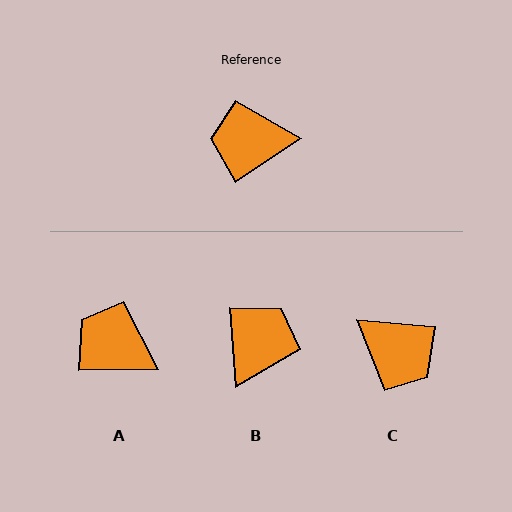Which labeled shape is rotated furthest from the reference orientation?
C, about 141 degrees away.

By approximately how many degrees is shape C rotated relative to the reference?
Approximately 141 degrees counter-clockwise.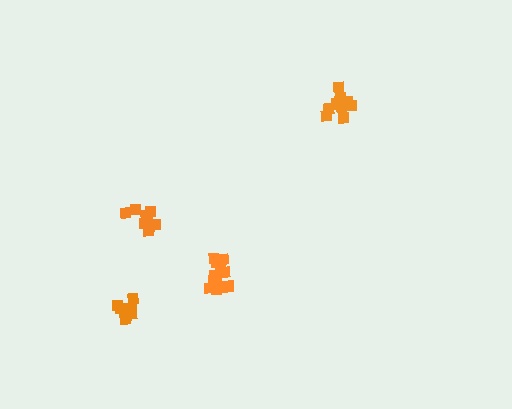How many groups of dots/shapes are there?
There are 4 groups.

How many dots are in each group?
Group 1: 9 dots, Group 2: 13 dots, Group 3: 7 dots, Group 4: 12 dots (41 total).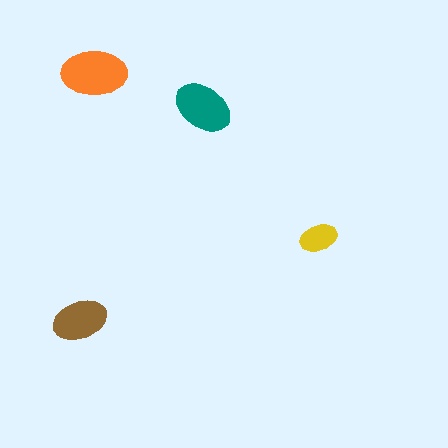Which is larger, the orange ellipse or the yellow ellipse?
The orange one.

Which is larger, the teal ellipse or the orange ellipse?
The orange one.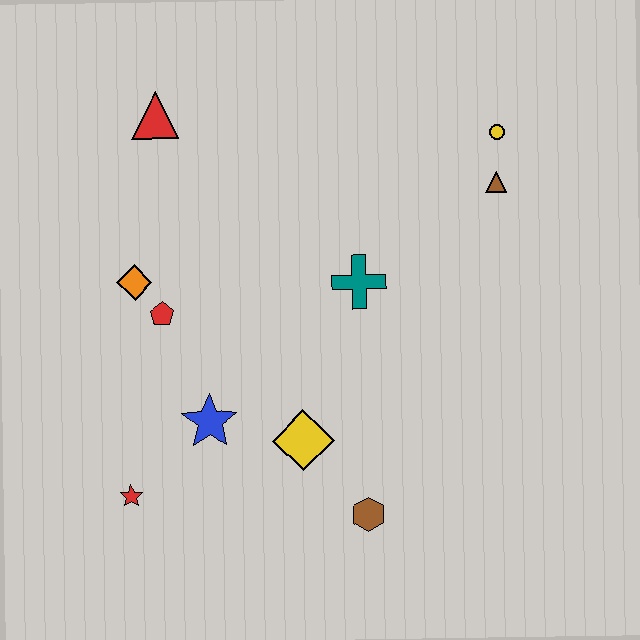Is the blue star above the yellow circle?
No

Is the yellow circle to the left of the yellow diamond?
No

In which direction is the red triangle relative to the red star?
The red triangle is above the red star.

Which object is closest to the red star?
The blue star is closest to the red star.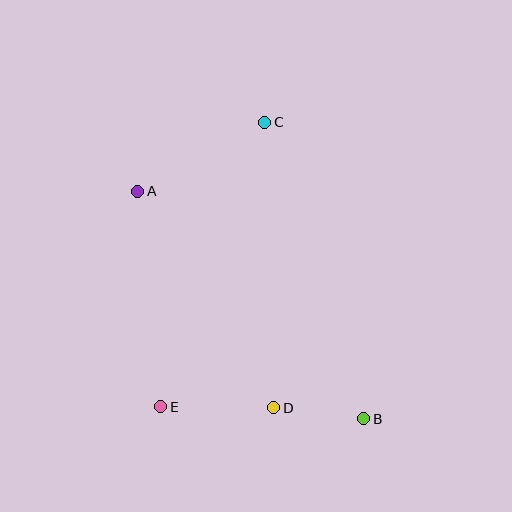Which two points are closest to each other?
Points B and D are closest to each other.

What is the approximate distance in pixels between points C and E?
The distance between C and E is approximately 303 pixels.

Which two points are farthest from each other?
Points A and B are farthest from each other.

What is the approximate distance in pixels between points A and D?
The distance between A and D is approximately 255 pixels.